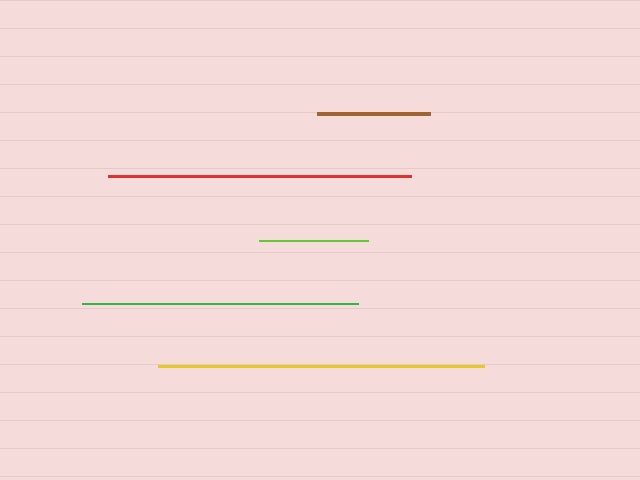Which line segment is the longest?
The yellow line is the longest at approximately 326 pixels.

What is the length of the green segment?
The green segment is approximately 275 pixels long.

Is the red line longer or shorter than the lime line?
The red line is longer than the lime line.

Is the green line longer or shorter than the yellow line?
The yellow line is longer than the green line.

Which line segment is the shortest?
The lime line is the shortest at approximately 108 pixels.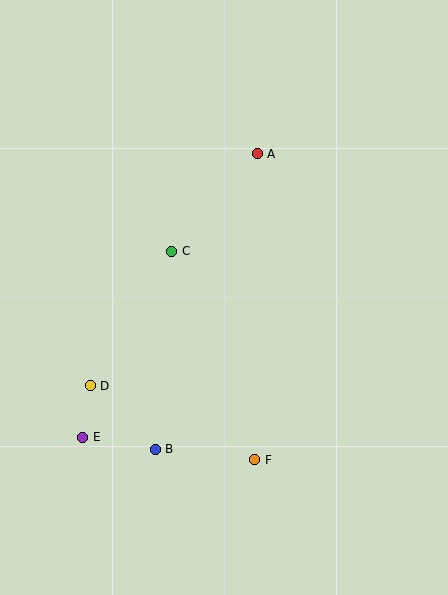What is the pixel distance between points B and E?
The distance between B and E is 73 pixels.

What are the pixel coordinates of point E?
Point E is at (83, 437).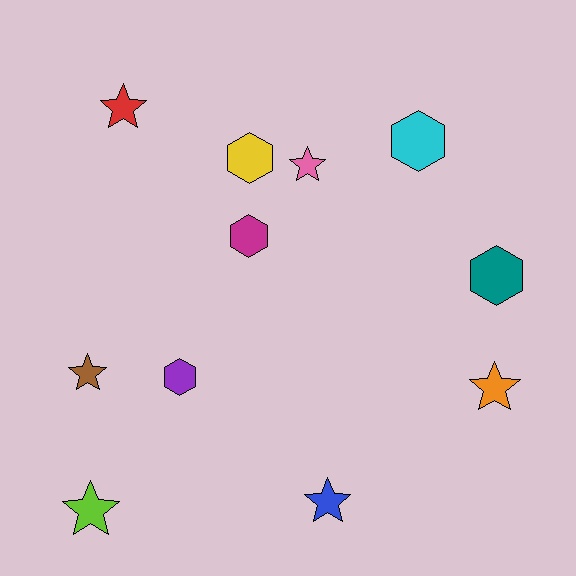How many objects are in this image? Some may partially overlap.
There are 11 objects.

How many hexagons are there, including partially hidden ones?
There are 5 hexagons.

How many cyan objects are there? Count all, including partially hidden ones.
There is 1 cyan object.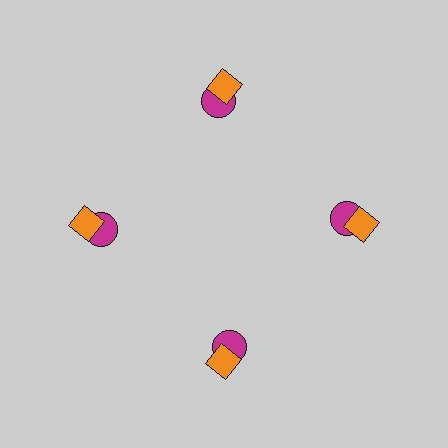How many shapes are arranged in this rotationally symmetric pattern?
There are 8 shapes, arranged in 4 groups of 2.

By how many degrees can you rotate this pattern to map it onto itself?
The pattern maps onto itself every 90 degrees of rotation.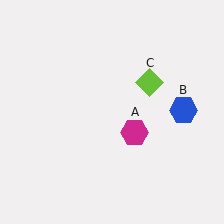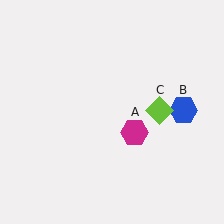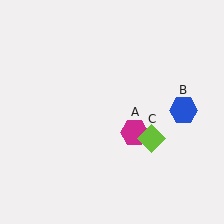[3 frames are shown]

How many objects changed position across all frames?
1 object changed position: lime diamond (object C).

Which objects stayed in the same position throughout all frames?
Magenta hexagon (object A) and blue hexagon (object B) remained stationary.